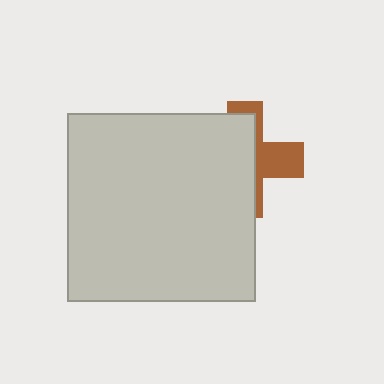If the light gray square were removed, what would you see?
You would see the complete brown cross.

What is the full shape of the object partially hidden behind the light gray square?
The partially hidden object is a brown cross.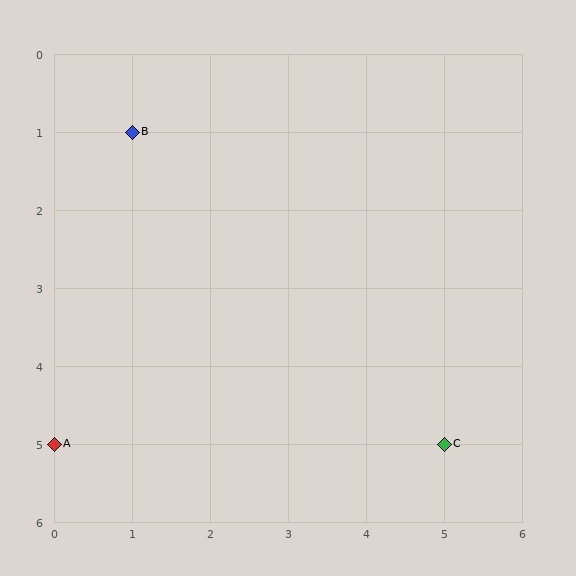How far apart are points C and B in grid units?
Points C and B are 4 columns and 4 rows apart (about 5.7 grid units diagonally).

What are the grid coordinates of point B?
Point B is at grid coordinates (1, 1).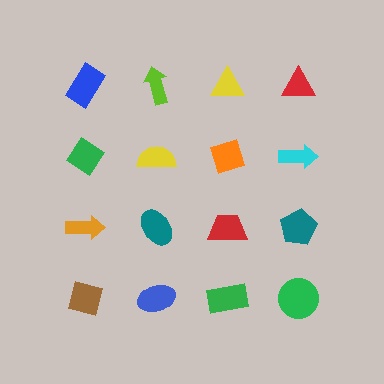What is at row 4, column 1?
A brown square.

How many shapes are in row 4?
4 shapes.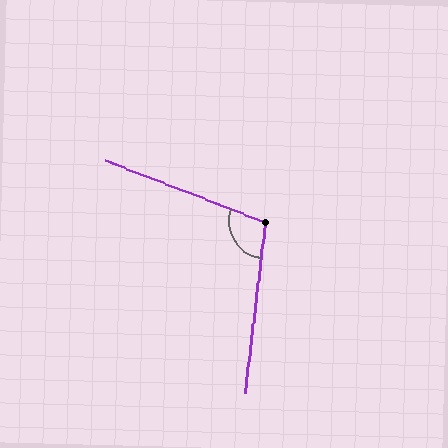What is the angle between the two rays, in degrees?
Approximately 104 degrees.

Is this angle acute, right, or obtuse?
It is obtuse.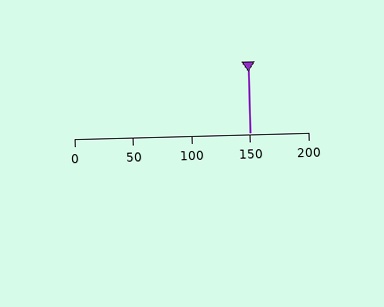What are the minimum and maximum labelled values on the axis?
The axis runs from 0 to 200.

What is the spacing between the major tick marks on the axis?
The major ticks are spaced 50 apart.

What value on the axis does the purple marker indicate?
The marker indicates approximately 150.